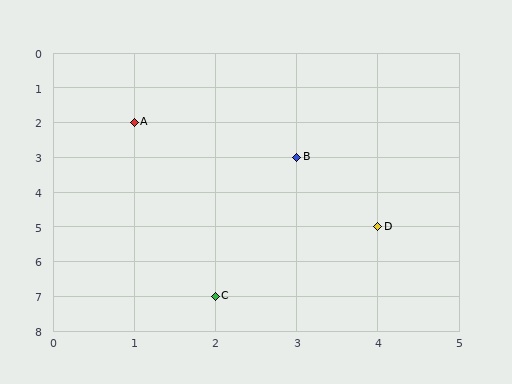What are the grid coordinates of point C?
Point C is at grid coordinates (2, 7).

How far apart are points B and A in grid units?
Points B and A are 2 columns and 1 row apart (about 2.2 grid units diagonally).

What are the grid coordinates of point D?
Point D is at grid coordinates (4, 5).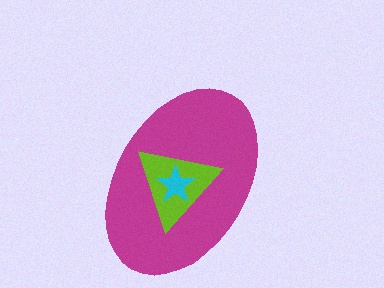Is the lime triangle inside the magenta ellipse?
Yes.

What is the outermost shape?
The magenta ellipse.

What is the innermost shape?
The cyan star.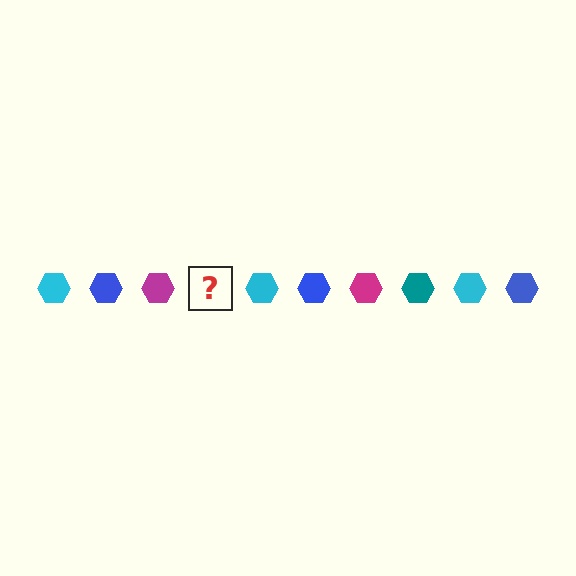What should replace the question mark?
The question mark should be replaced with a teal hexagon.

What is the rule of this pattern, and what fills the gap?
The rule is that the pattern cycles through cyan, blue, magenta, teal hexagons. The gap should be filled with a teal hexagon.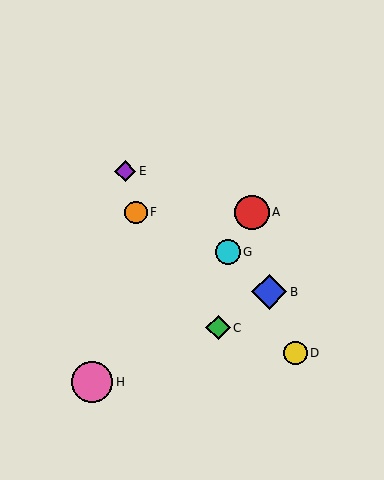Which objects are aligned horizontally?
Objects A, F are aligned horizontally.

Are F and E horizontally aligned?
No, F is at y≈212 and E is at y≈171.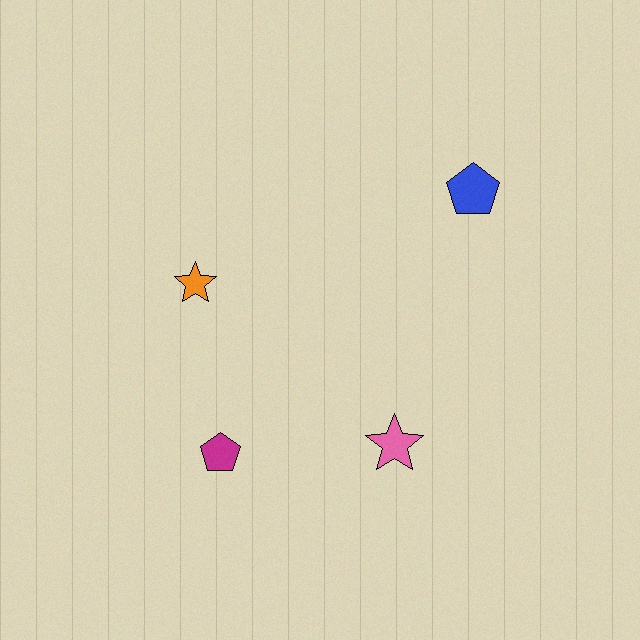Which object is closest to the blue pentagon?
The pink star is closest to the blue pentagon.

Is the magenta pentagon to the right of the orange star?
Yes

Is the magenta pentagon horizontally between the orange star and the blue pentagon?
Yes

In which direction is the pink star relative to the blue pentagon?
The pink star is below the blue pentagon.